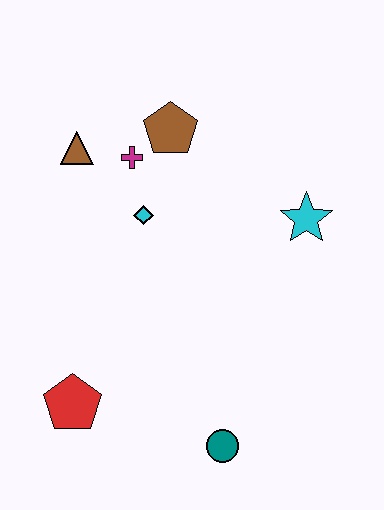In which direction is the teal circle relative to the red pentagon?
The teal circle is to the right of the red pentagon.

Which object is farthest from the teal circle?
The brown triangle is farthest from the teal circle.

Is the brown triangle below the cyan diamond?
No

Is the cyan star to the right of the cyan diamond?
Yes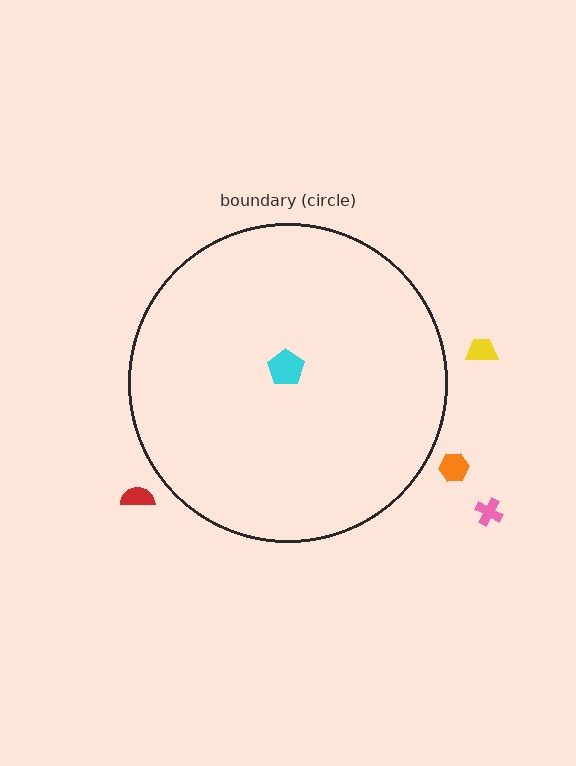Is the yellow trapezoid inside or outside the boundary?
Outside.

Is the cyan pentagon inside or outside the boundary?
Inside.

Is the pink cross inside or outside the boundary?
Outside.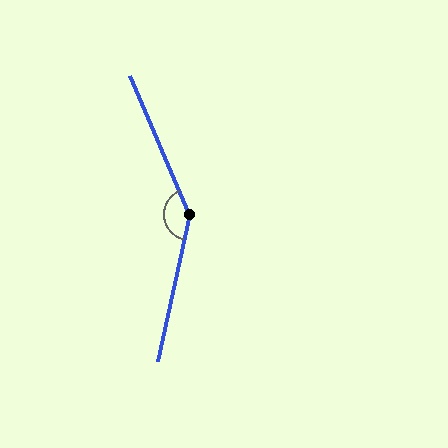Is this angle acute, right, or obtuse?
It is obtuse.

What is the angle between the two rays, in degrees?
Approximately 144 degrees.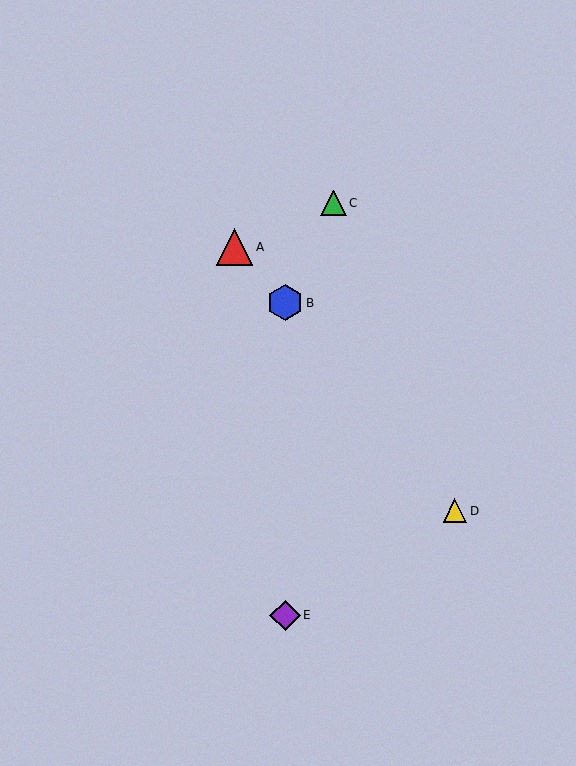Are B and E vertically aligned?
Yes, both are at x≈285.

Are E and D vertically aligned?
No, E is at x≈285 and D is at x≈455.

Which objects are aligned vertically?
Objects B, E are aligned vertically.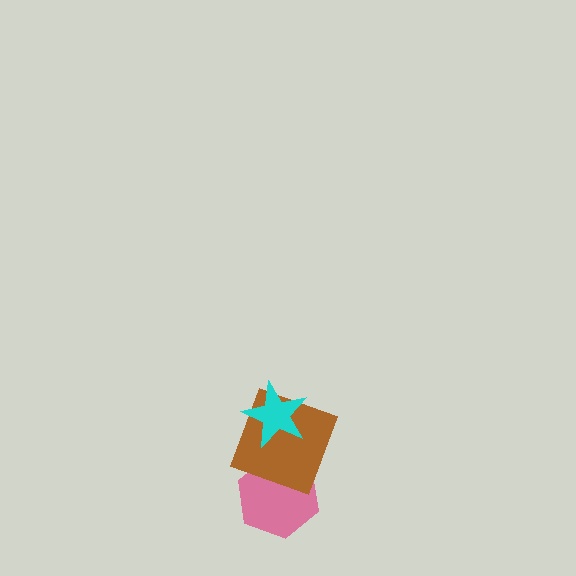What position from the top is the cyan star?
The cyan star is 1st from the top.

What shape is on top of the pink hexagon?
The brown square is on top of the pink hexagon.